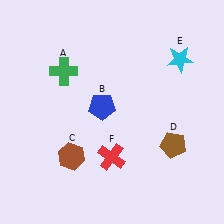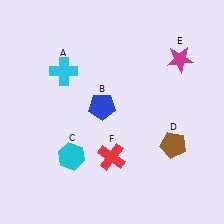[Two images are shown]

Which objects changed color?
A changed from green to cyan. C changed from brown to cyan. E changed from cyan to magenta.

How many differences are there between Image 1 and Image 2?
There are 3 differences between the two images.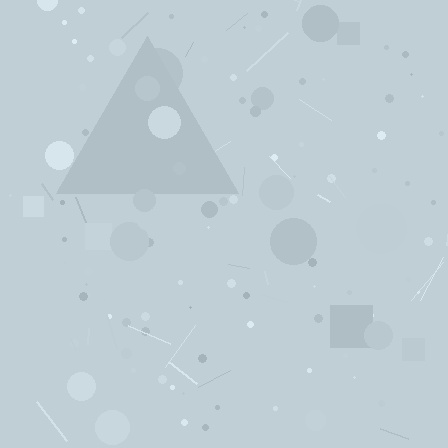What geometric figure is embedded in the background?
A triangle is embedded in the background.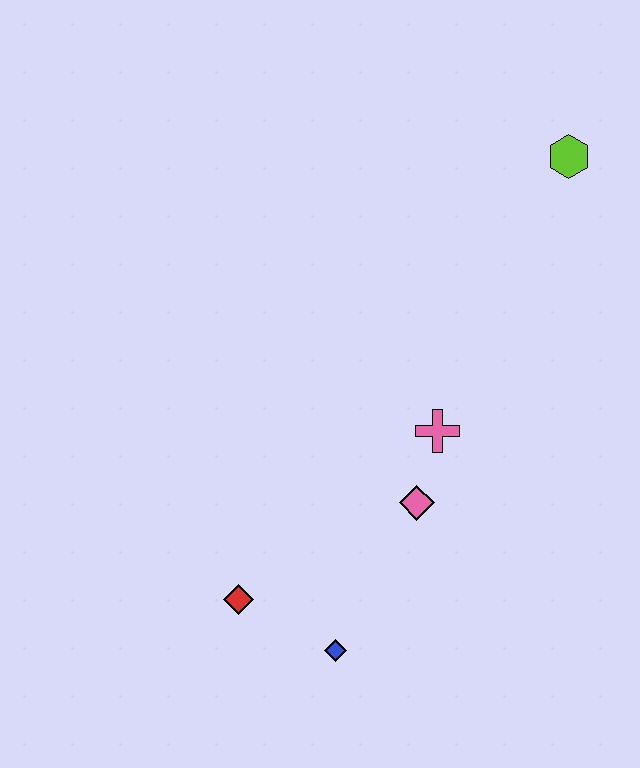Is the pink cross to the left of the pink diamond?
No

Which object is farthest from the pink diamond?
The lime hexagon is farthest from the pink diamond.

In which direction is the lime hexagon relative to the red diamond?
The lime hexagon is above the red diamond.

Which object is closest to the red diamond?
The blue diamond is closest to the red diamond.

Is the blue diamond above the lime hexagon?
No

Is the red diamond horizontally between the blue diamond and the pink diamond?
No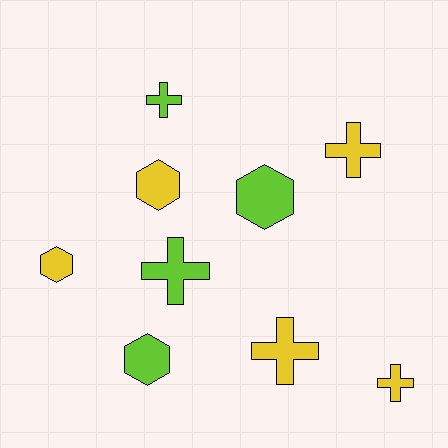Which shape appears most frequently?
Cross, with 5 objects.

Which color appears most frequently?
Yellow, with 5 objects.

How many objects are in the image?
There are 9 objects.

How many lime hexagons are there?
There are 2 lime hexagons.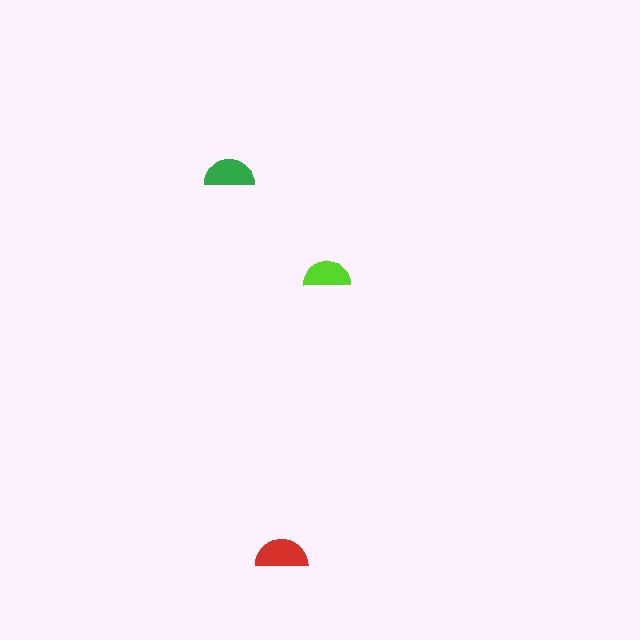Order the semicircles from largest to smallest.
the red one, the green one, the lime one.